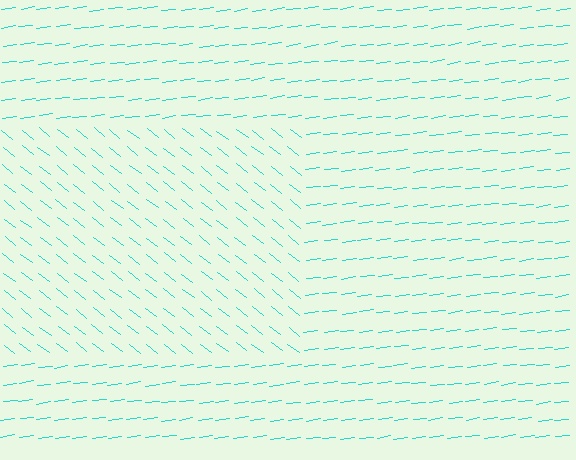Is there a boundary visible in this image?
Yes, there is a texture boundary formed by a change in line orientation.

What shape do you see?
I see a rectangle.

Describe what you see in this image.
The image is filled with small cyan line segments. A rectangle region in the image has lines oriented differently from the surrounding lines, creating a visible texture boundary.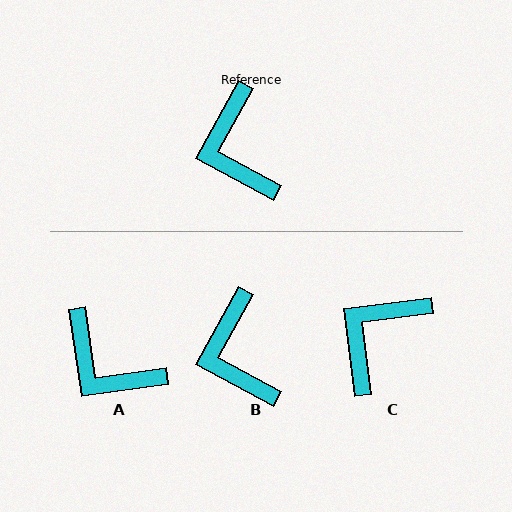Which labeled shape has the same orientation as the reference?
B.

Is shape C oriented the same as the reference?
No, it is off by about 54 degrees.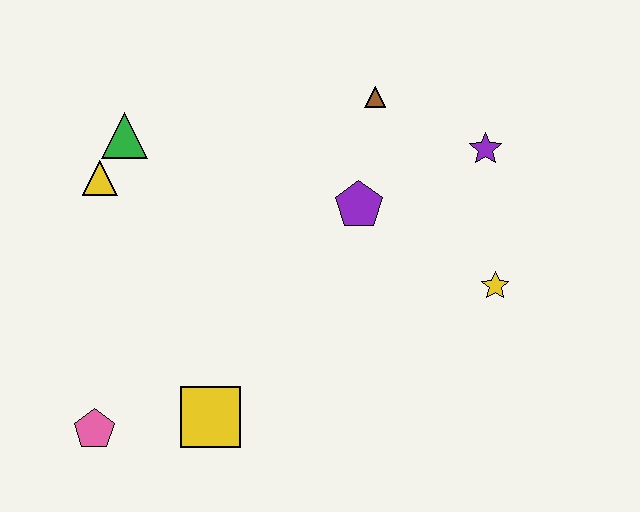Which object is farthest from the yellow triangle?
The yellow star is farthest from the yellow triangle.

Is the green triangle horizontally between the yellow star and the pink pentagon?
Yes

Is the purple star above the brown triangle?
No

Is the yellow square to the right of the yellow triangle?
Yes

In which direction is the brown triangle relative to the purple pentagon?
The brown triangle is above the purple pentagon.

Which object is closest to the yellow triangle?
The green triangle is closest to the yellow triangle.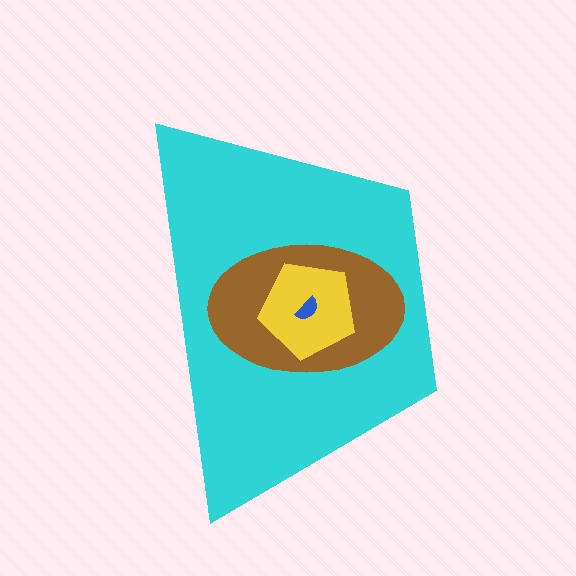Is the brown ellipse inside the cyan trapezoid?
Yes.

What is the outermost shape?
The cyan trapezoid.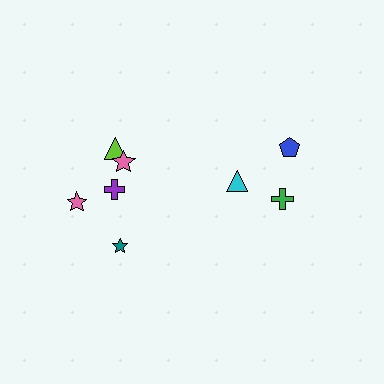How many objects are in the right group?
There are 3 objects.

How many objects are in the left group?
There are 5 objects.